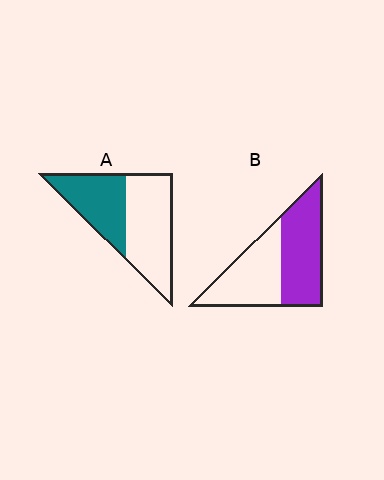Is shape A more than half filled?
No.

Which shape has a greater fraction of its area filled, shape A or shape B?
Shape B.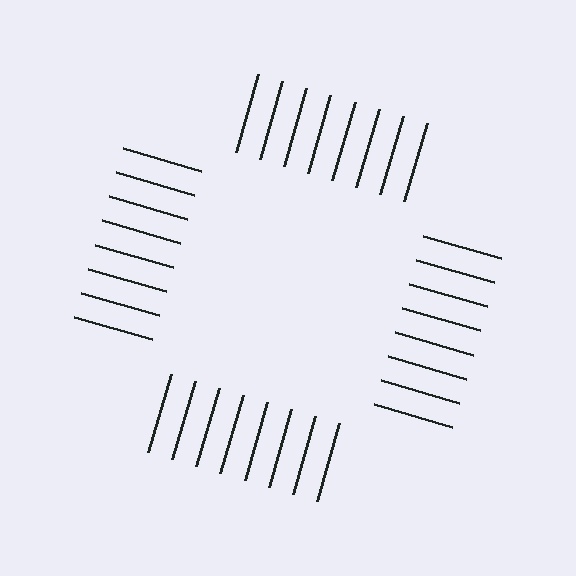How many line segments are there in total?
32 — 8 along each of the 4 edges.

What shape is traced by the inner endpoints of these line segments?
An illusory square — the line segments terminate on its edges but no continuous stroke is drawn.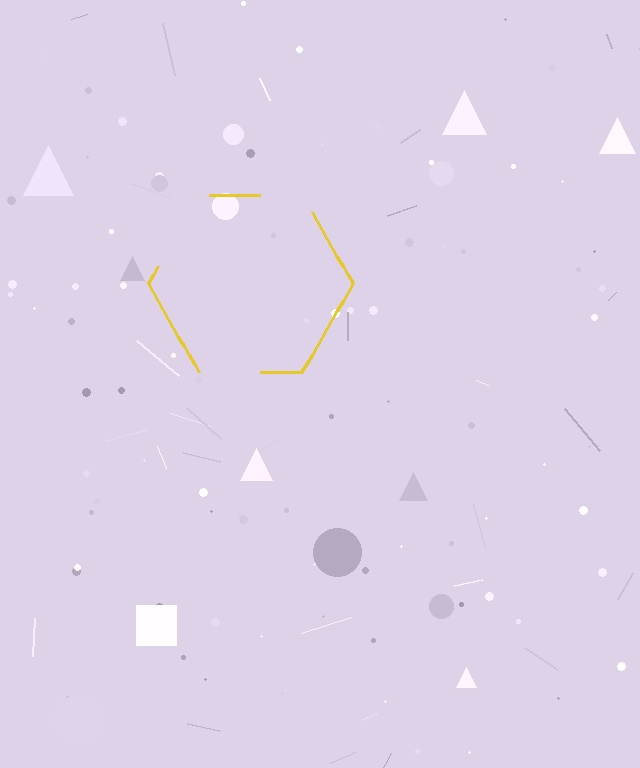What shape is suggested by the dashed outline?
The dashed outline suggests a hexagon.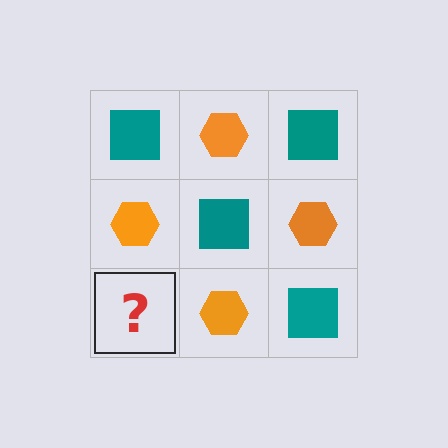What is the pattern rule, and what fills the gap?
The rule is that it alternates teal square and orange hexagon in a checkerboard pattern. The gap should be filled with a teal square.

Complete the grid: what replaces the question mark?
The question mark should be replaced with a teal square.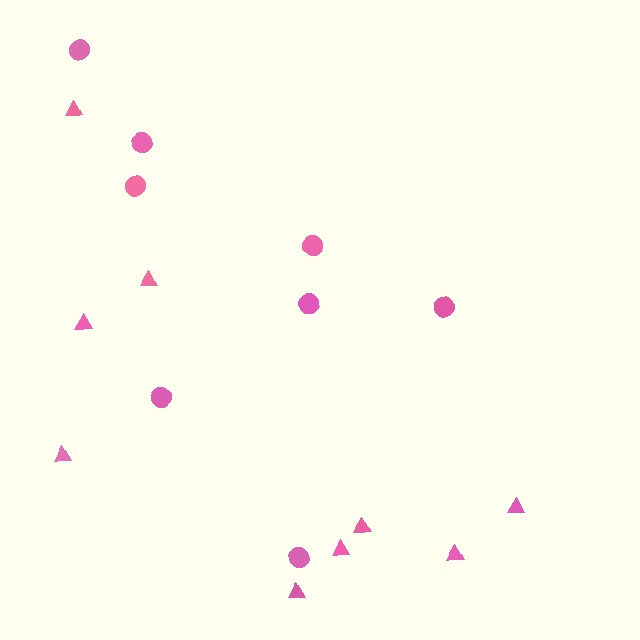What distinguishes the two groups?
There are 2 groups: one group of triangles (9) and one group of circles (8).